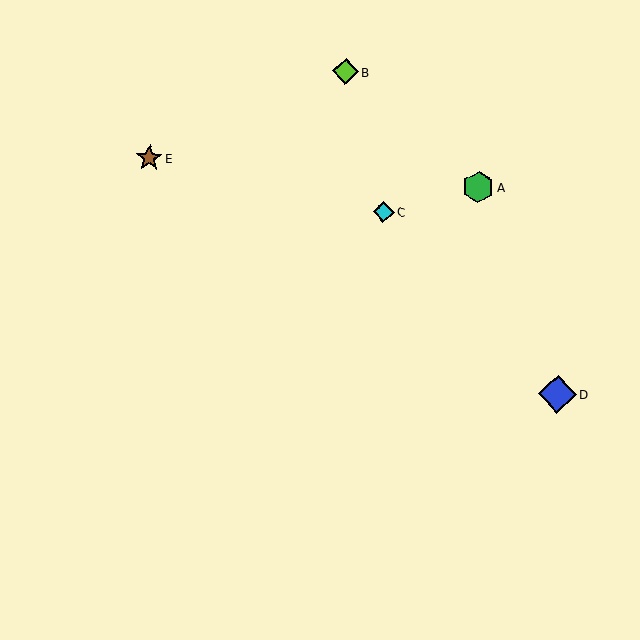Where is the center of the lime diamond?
The center of the lime diamond is at (346, 72).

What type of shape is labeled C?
Shape C is a cyan diamond.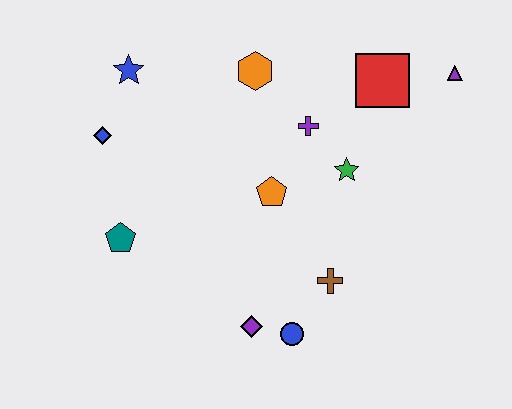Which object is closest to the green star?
The purple cross is closest to the green star.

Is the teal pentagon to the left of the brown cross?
Yes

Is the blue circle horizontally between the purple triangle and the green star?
No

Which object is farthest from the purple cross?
The teal pentagon is farthest from the purple cross.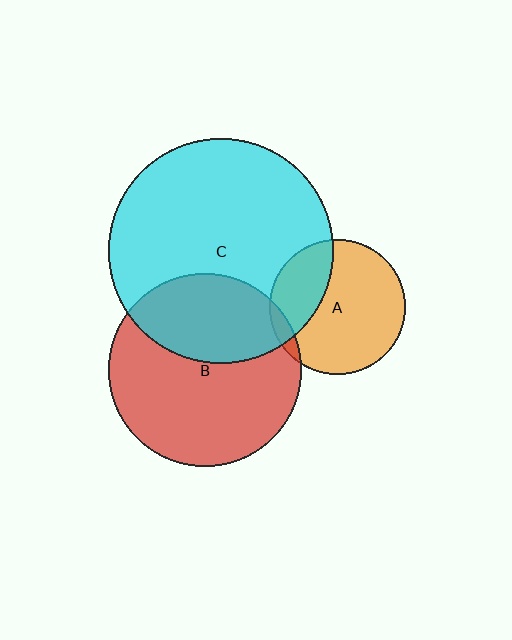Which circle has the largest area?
Circle C (cyan).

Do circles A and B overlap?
Yes.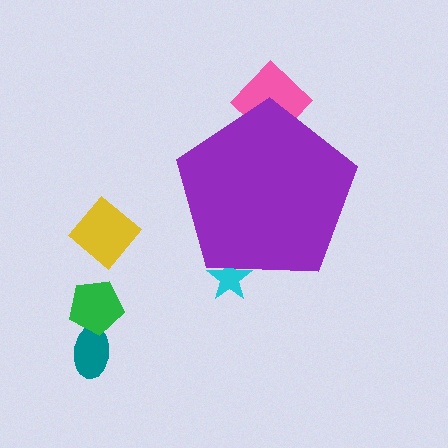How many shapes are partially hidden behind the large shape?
2 shapes are partially hidden.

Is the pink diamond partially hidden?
Yes, the pink diamond is partially hidden behind the purple pentagon.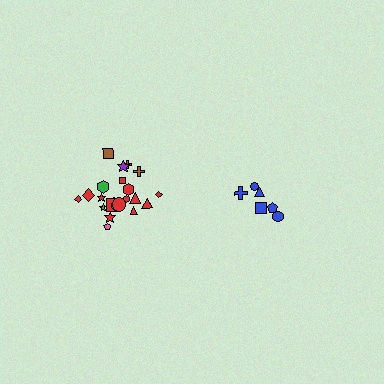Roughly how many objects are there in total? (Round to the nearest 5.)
Roughly 30 objects in total.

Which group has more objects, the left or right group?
The left group.